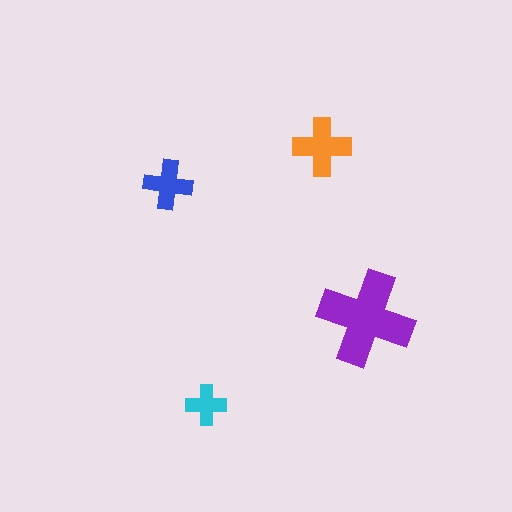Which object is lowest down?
The cyan cross is bottommost.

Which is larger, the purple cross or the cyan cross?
The purple one.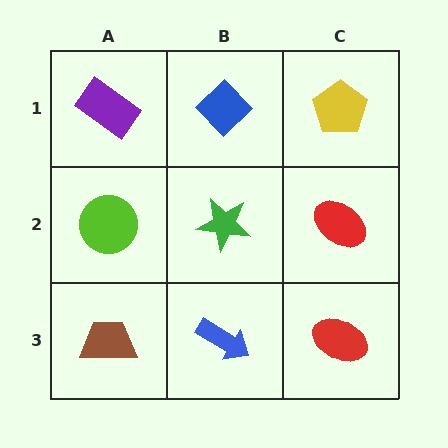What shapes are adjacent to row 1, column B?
A green star (row 2, column B), a purple rectangle (row 1, column A), a yellow pentagon (row 1, column C).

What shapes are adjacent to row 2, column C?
A yellow pentagon (row 1, column C), a red ellipse (row 3, column C), a green star (row 2, column B).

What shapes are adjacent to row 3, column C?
A red ellipse (row 2, column C), a blue arrow (row 3, column B).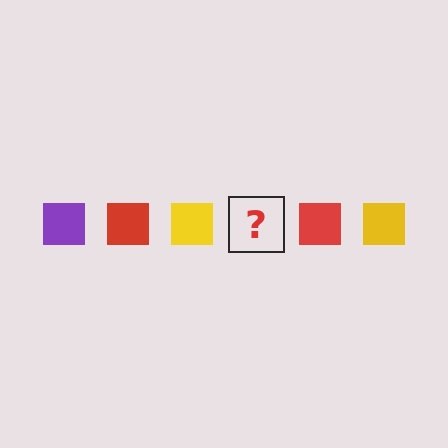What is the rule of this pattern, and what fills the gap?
The rule is that the pattern cycles through purple, red, yellow squares. The gap should be filled with a purple square.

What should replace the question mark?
The question mark should be replaced with a purple square.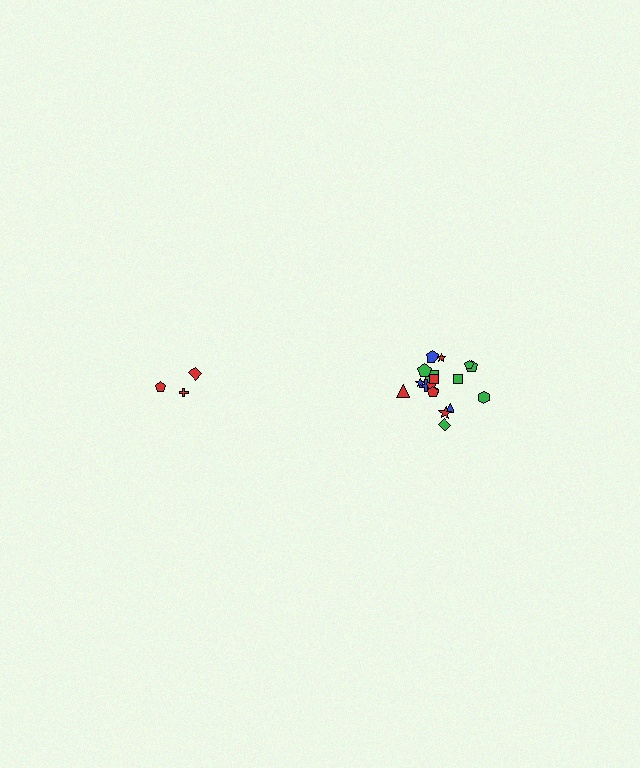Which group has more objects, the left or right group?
The right group.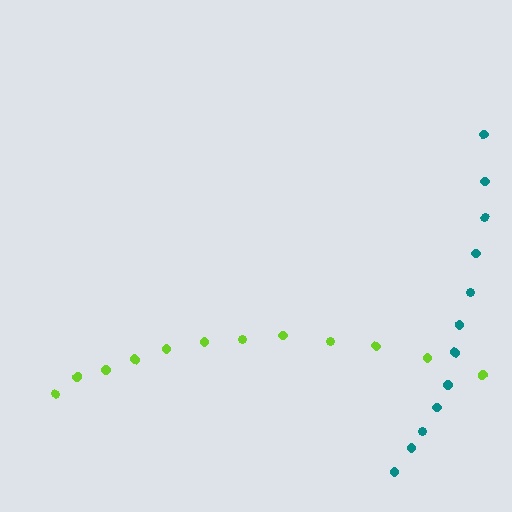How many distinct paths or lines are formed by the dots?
There are 2 distinct paths.